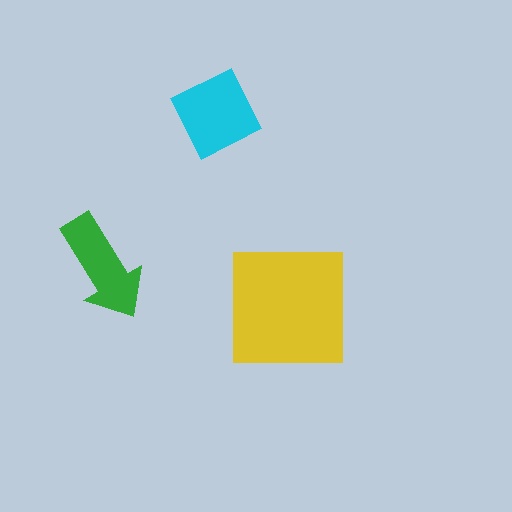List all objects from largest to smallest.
The yellow square, the cyan diamond, the green arrow.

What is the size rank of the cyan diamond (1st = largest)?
2nd.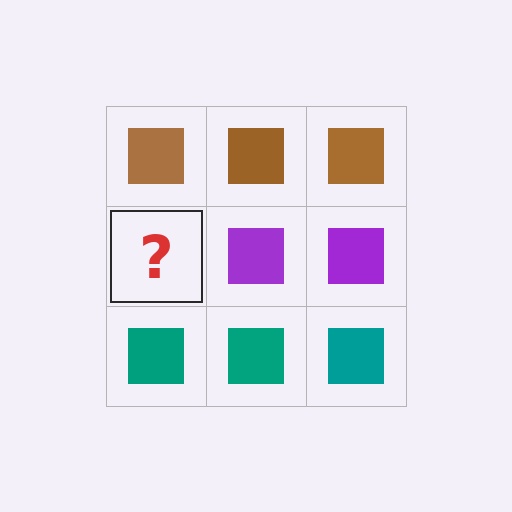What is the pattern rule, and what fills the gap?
The rule is that each row has a consistent color. The gap should be filled with a purple square.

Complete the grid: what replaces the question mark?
The question mark should be replaced with a purple square.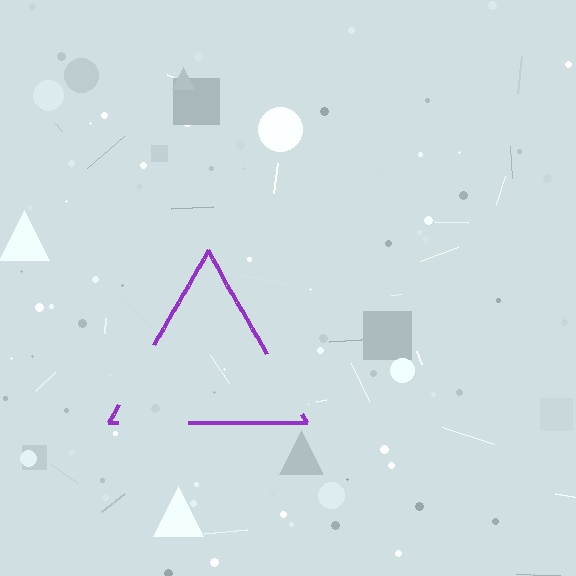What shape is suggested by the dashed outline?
The dashed outline suggests a triangle.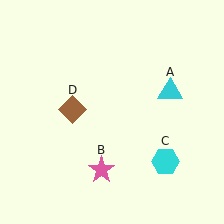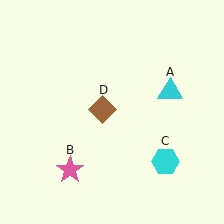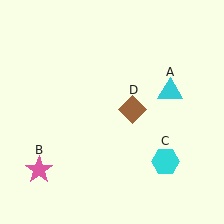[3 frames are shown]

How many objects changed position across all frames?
2 objects changed position: pink star (object B), brown diamond (object D).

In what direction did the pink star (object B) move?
The pink star (object B) moved left.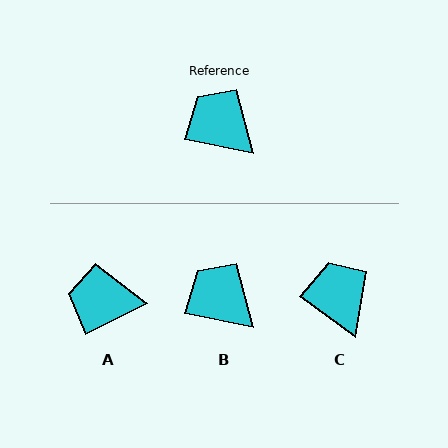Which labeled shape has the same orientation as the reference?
B.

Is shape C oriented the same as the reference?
No, it is off by about 24 degrees.